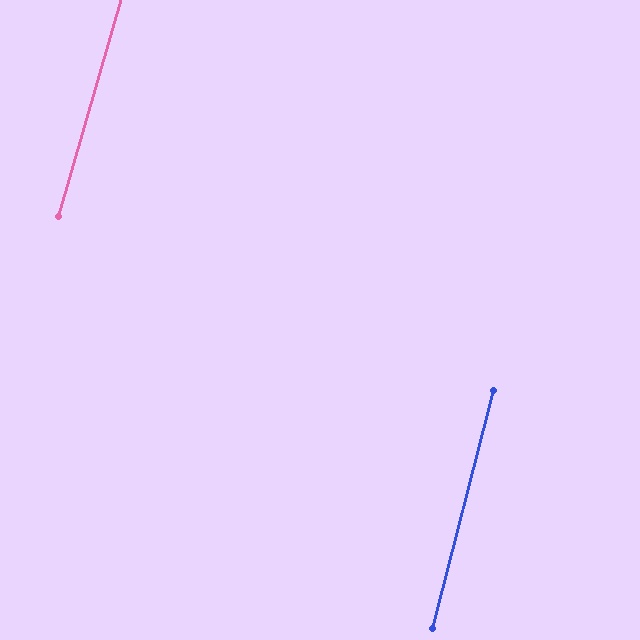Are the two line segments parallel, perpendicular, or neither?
Parallel — their directions differ by only 1.5°.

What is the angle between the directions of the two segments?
Approximately 1 degree.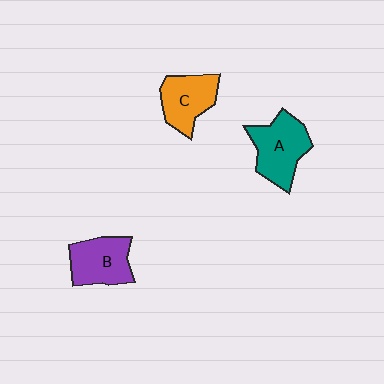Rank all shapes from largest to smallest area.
From largest to smallest: A (teal), B (purple), C (orange).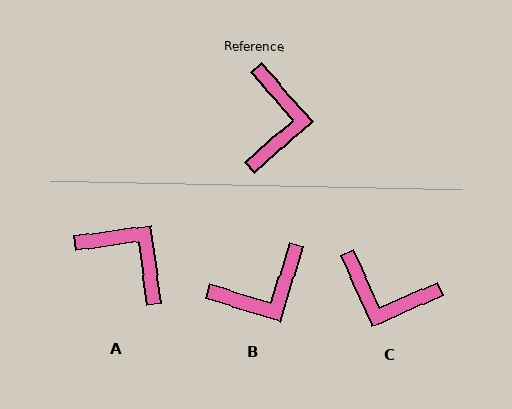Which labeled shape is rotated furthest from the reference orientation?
C, about 107 degrees away.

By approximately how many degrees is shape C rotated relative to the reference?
Approximately 107 degrees clockwise.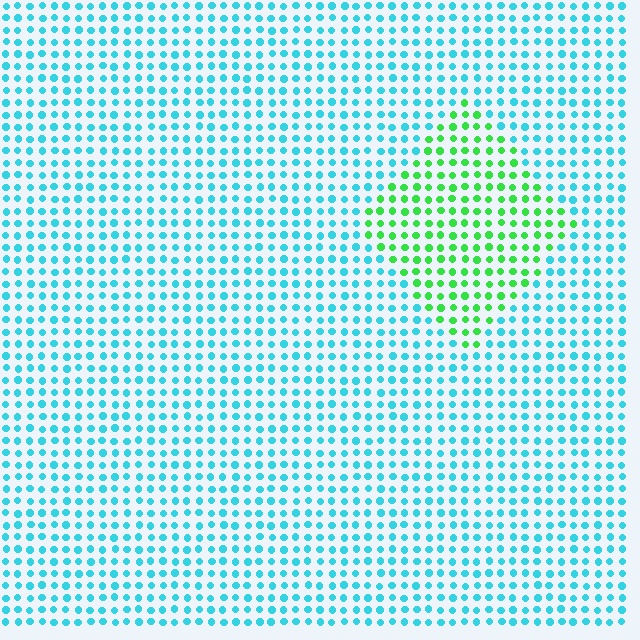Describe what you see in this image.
The image is filled with small cyan elements in a uniform arrangement. A diamond-shaped region is visible where the elements are tinted to a slightly different hue, forming a subtle color boundary.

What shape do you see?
I see a diamond.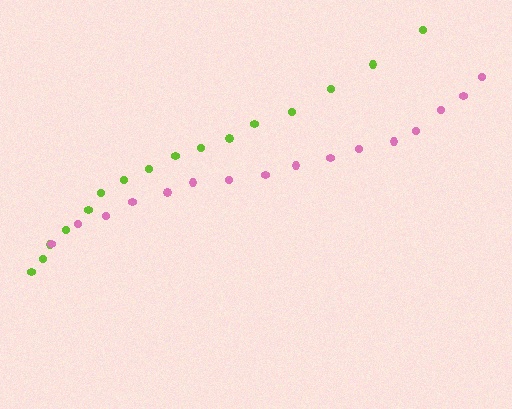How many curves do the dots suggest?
There are 2 distinct paths.